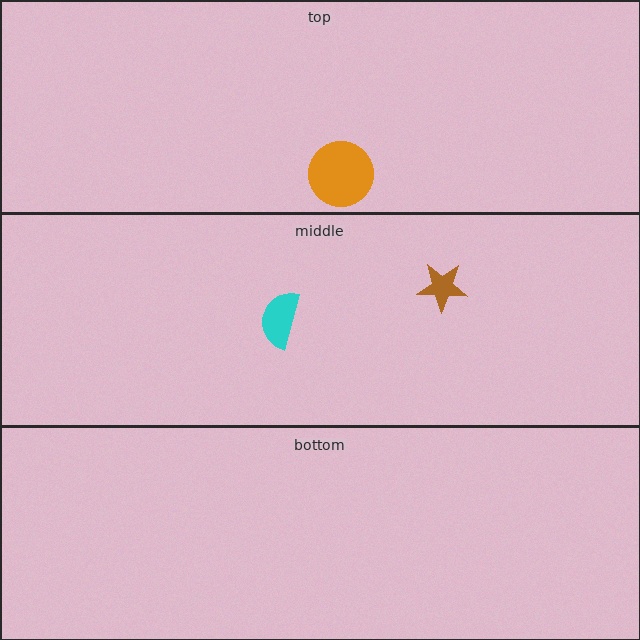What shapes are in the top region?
The orange circle.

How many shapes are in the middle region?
2.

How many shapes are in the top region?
1.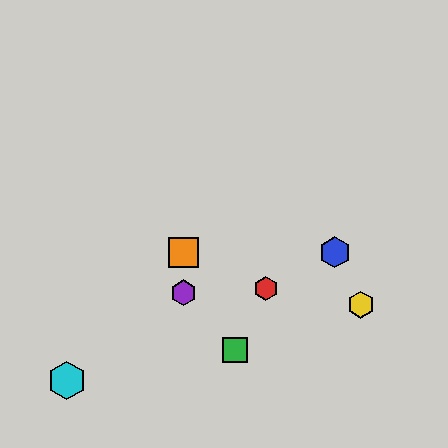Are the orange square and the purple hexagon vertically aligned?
Yes, both are at x≈184.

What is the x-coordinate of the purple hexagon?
The purple hexagon is at x≈184.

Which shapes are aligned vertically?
The purple hexagon, the orange square are aligned vertically.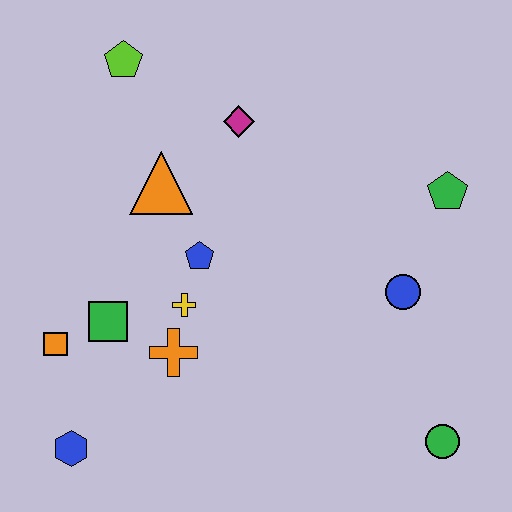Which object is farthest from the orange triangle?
The green circle is farthest from the orange triangle.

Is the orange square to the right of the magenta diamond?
No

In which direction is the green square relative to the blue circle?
The green square is to the left of the blue circle.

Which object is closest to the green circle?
The blue circle is closest to the green circle.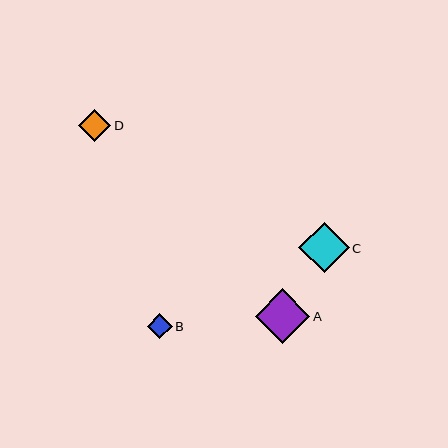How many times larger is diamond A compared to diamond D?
Diamond A is approximately 1.7 times the size of diamond D.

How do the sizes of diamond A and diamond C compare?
Diamond A and diamond C are approximately the same size.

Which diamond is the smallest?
Diamond B is the smallest with a size of approximately 25 pixels.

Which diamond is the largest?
Diamond A is the largest with a size of approximately 55 pixels.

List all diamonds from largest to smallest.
From largest to smallest: A, C, D, B.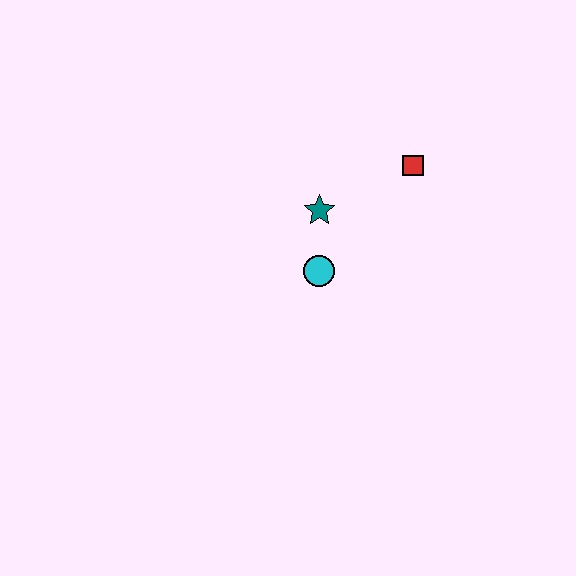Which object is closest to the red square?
The teal star is closest to the red square.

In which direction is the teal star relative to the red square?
The teal star is to the left of the red square.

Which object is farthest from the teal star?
The red square is farthest from the teal star.